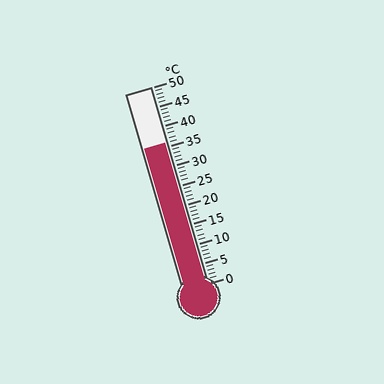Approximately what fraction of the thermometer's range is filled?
The thermometer is filled to approximately 70% of its range.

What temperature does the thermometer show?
The thermometer shows approximately 36°C.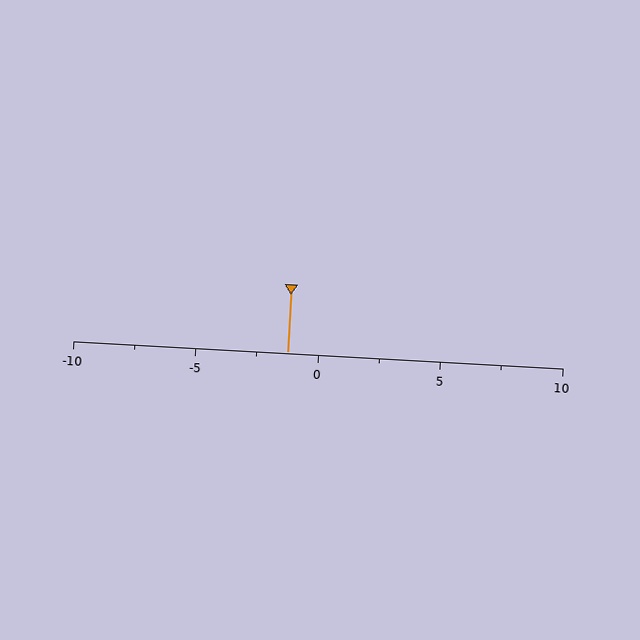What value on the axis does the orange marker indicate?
The marker indicates approximately -1.2.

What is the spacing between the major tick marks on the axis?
The major ticks are spaced 5 apart.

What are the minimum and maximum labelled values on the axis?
The axis runs from -10 to 10.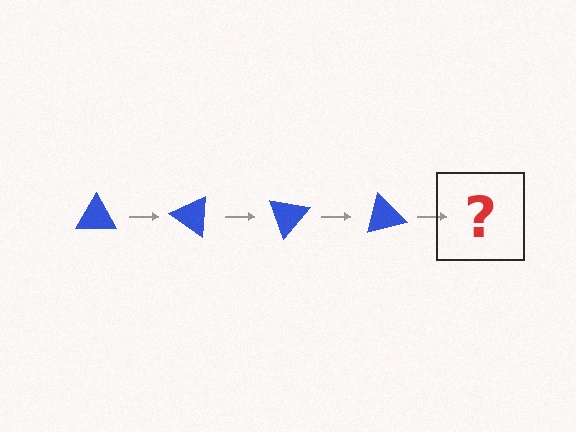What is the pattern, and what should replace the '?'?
The pattern is that the triangle rotates 35 degrees each step. The '?' should be a blue triangle rotated 140 degrees.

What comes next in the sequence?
The next element should be a blue triangle rotated 140 degrees.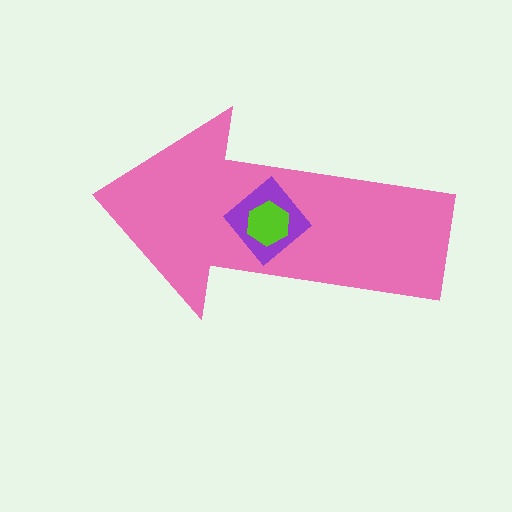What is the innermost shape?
The lime hexagon.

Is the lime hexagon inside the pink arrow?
Yes.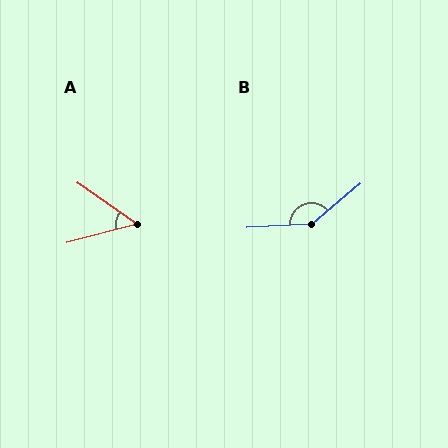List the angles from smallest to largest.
A (50°), B (143°).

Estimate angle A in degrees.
Approximately 50 degrees.